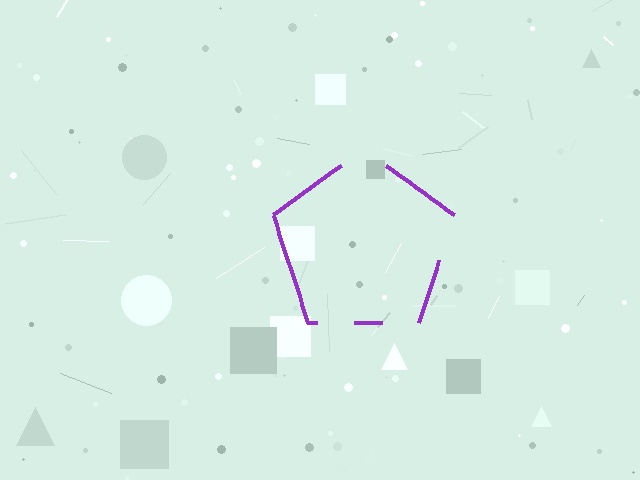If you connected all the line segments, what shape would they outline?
They would outline a pentagon.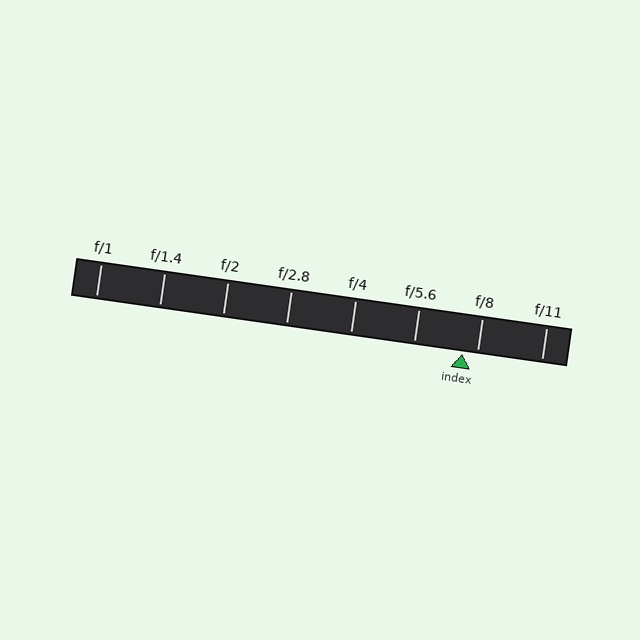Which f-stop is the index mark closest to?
The index mark is closest to f/8.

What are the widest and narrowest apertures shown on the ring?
The widest aperture shown is f/1 and the narrowest is f/11.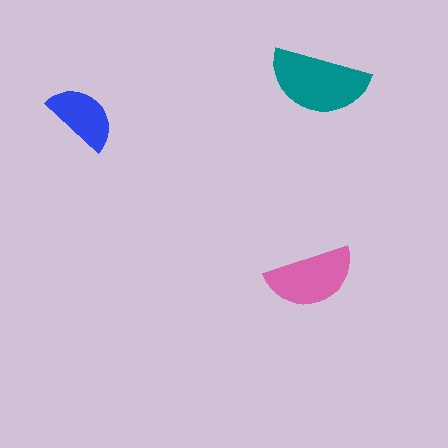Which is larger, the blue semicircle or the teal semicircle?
The teal one.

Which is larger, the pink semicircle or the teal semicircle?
The teal one.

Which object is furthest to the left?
The blue semicircle is leftmost.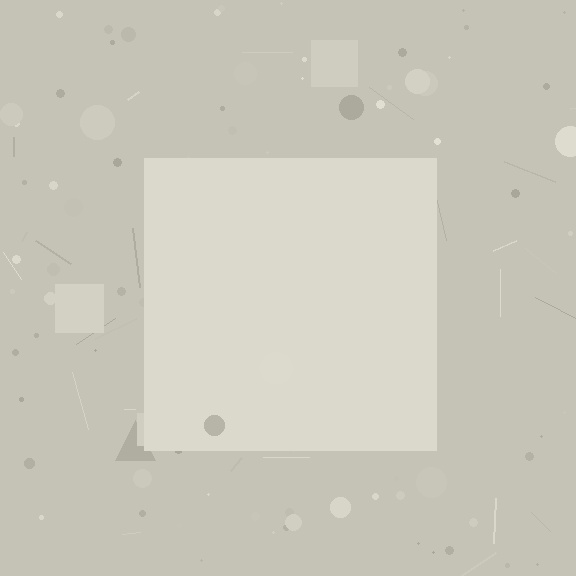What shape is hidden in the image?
A square is hidden in the image.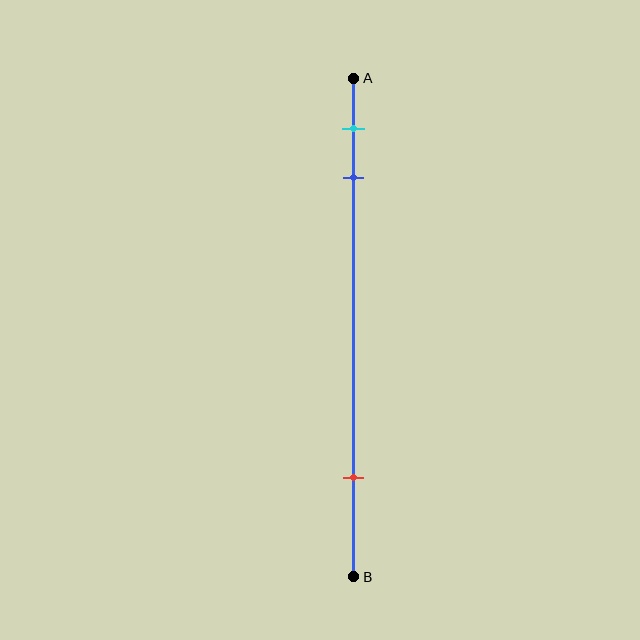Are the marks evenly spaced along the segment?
No, the marks are not evenly spaced.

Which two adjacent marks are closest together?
The cyan and blue marks are the closest adjacent pair.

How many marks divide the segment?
There are 3 marks dividing the segment.